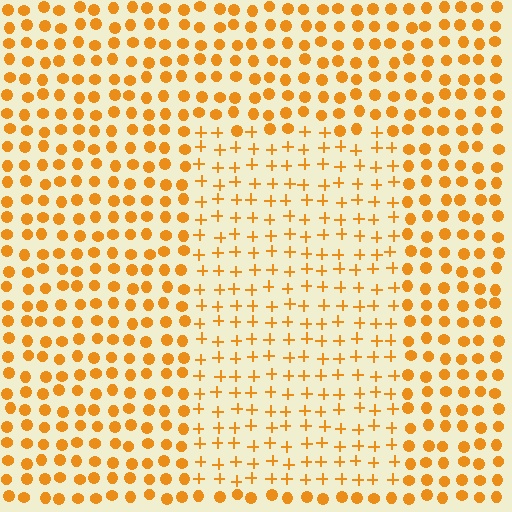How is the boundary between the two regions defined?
The boundary is defined by a change in element shape: plus signs inside vs. circles outside. All elements share the same color and spacing.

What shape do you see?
I see a rectangle.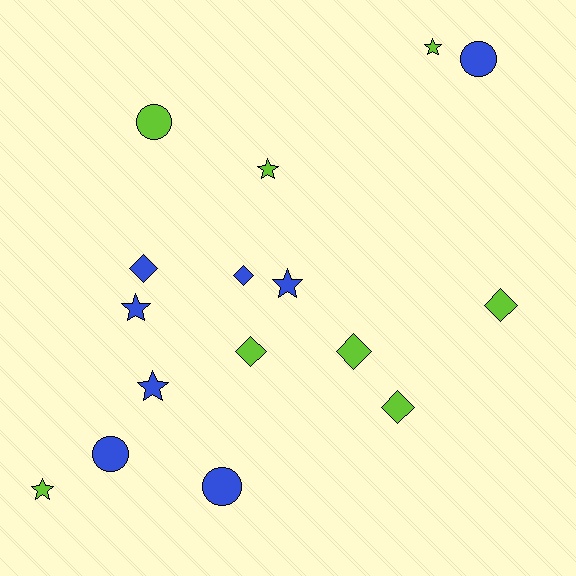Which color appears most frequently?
Lime, with 8 objects.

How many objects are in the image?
There are 16 objects.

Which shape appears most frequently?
Star, with 6 objects.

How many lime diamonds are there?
There are 4 lime diamonds.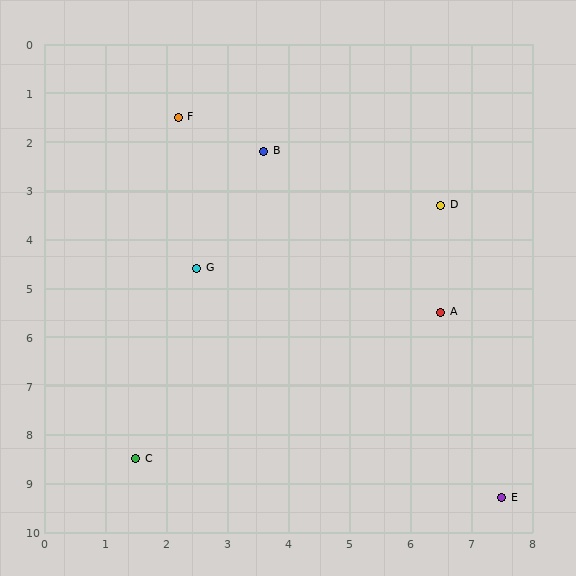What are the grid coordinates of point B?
Point B is at approximately (3.6, 2.2).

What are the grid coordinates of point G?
Point G is at approximately (2.5, 4.6).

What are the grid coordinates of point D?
Point D is at approximately (6.5, 3.3).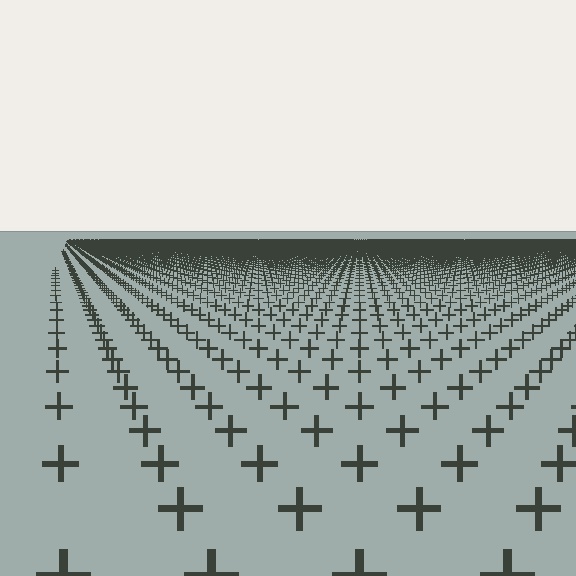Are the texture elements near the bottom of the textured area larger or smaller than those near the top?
Larger. Near the bottom, elements are closer to the viewer and appear at a bigger on-screen size.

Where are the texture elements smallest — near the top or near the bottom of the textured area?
Near the top.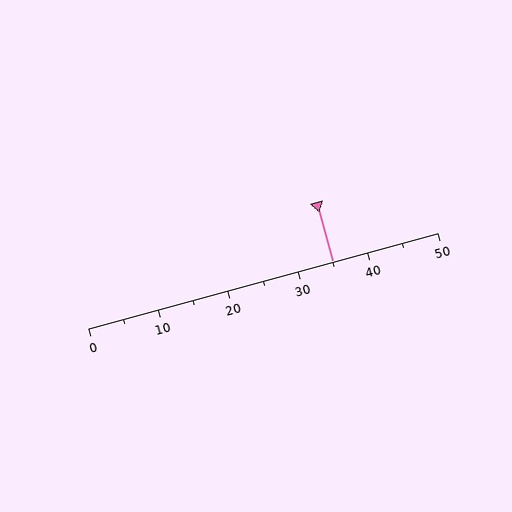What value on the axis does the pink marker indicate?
The marker indicates approximately 35.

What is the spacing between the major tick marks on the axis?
The major ticks are spaced 10 apart.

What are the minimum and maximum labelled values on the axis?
The axis runs from 0 to 50.